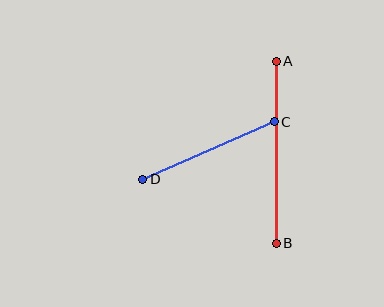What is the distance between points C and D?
The distance is approximately 143 pixels.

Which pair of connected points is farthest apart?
Points A and B are farthest apart.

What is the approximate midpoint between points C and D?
The midpoint is at approximately (209, 151) pixels.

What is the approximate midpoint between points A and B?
The midpoint is at approximately (276, 152) pixels.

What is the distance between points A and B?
The distance is approximately 182 pixels.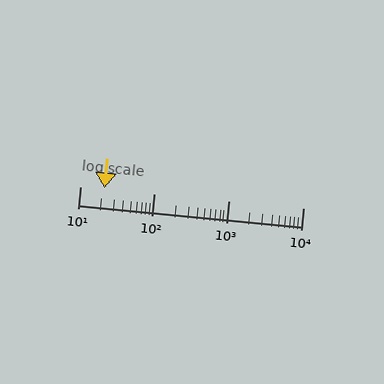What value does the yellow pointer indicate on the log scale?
The pointer indicates approximately 21.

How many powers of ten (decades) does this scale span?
The scale spans 3 decades, from 10 to 10000.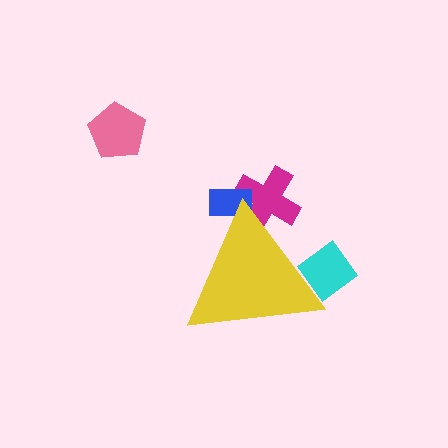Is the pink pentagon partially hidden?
No, the pink pentagon is fully visible.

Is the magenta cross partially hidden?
Yes, the magenta cross is partially hidden behind the yellow triangle.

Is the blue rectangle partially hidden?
Yes, the blue rectangle is partially hidden behind the yellow triangle.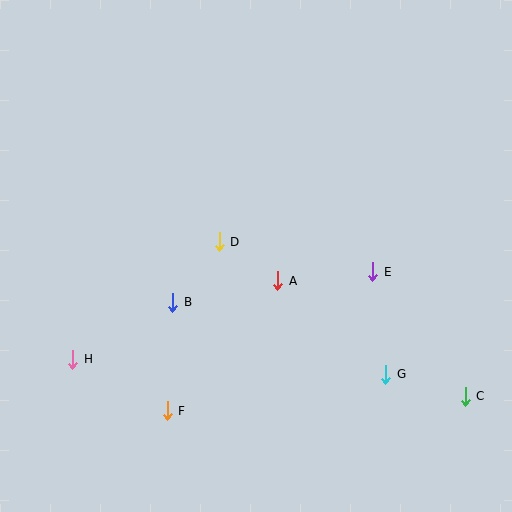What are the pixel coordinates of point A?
Point A is at (278, 281).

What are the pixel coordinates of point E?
Point E is at (373, 272).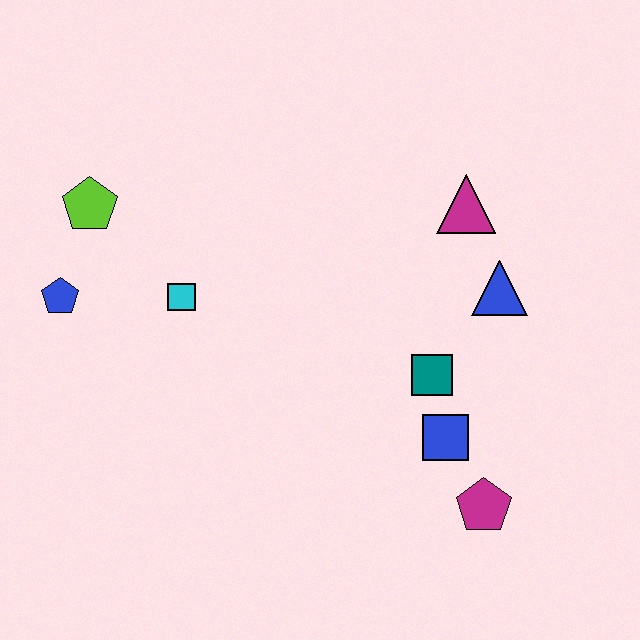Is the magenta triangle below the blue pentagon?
No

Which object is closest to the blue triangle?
The magenta triangle is closest to the blue triangle.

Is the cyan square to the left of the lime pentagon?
No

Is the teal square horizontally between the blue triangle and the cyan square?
Yes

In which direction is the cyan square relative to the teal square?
The cyan square is to the left of the teal square.